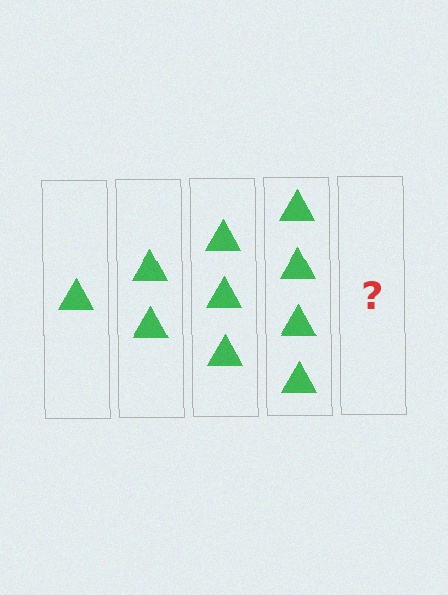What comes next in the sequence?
The next element should be 5 triangles.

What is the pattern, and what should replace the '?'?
The pattern is that each step adds one more triangle. The '?' should be 5 triangles.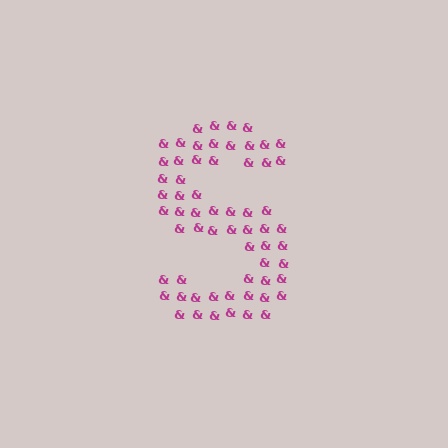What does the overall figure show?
The overall figure shows the letter S.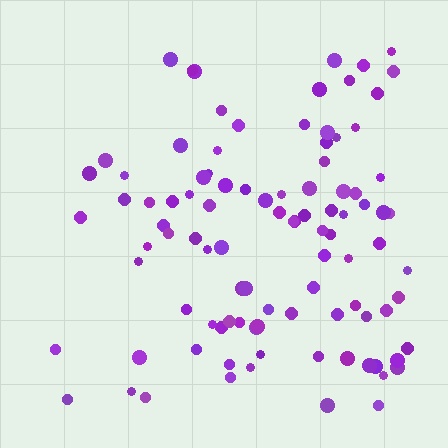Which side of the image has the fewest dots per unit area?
The left.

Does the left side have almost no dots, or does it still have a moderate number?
Still a moderate number, just noticeably fewer than the right.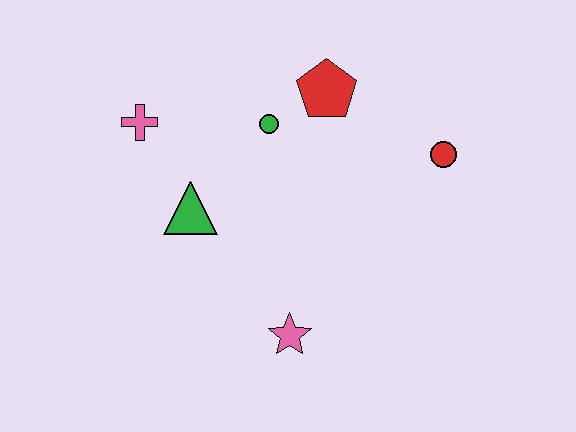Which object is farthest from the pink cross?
The red circle is farthest from the pink cross.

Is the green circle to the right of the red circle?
No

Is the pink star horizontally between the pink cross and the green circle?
No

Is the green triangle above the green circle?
No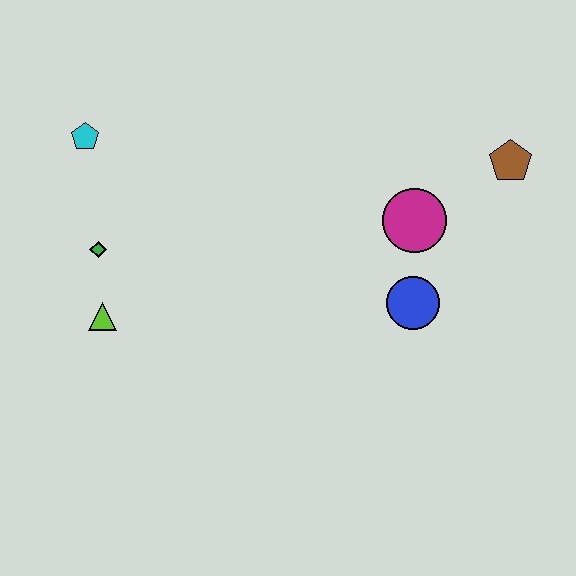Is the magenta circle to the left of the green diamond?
No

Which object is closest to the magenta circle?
The blue circle is closest to the magenta circle.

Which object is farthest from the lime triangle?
The brown pentagon is farthest from the lime triangle.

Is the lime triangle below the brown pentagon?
Yes